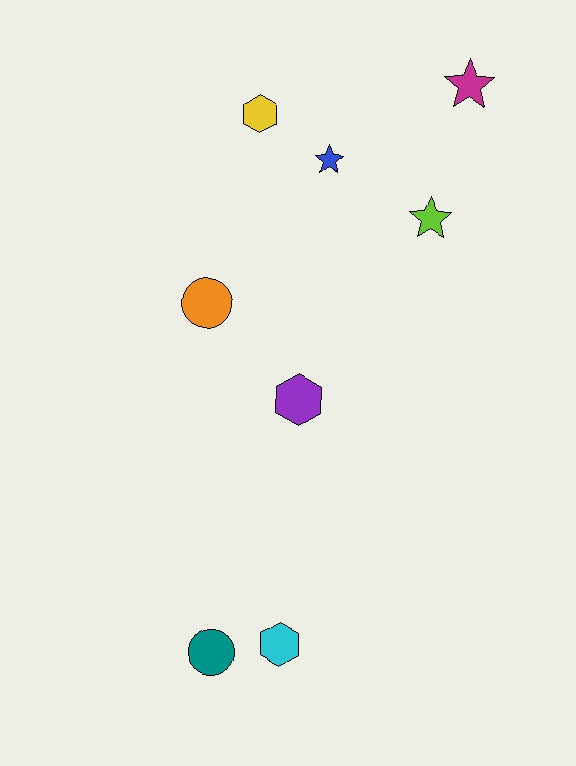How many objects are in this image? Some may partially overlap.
There are 8 objects.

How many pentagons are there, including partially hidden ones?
There are no pentagons.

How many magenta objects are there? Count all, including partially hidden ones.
There is 1 magenta object.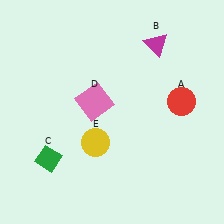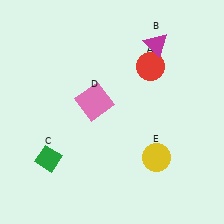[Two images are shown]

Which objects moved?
The objects that moved are: the red circle (A), the yellow circle (E).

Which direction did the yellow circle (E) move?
The yellow circle (E) moved right.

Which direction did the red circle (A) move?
The red circle (A) moved up.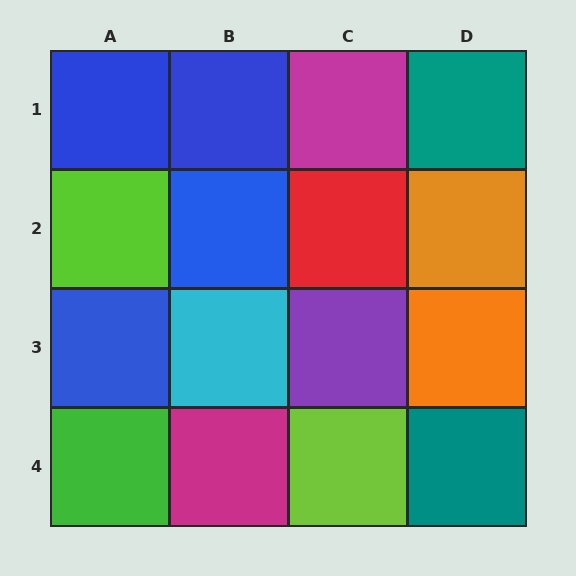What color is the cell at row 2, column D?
Orange.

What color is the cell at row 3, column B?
Cyan.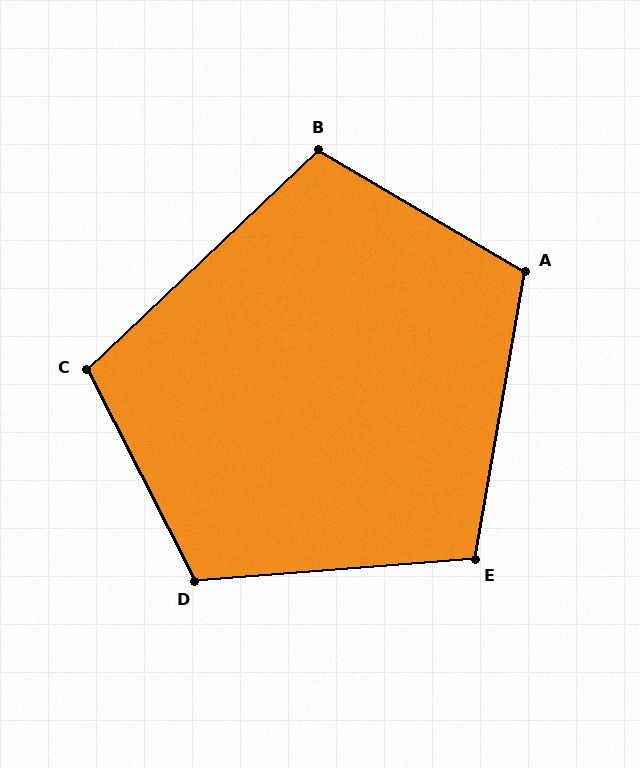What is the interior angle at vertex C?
Approximately 106 degrees (obtuse).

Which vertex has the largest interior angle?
D, at approximately 112 degrees.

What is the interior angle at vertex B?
Approximately 106 degrees (obtuse).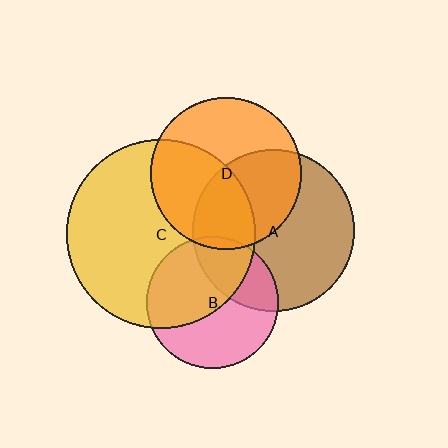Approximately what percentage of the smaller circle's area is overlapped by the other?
Approximately 45%.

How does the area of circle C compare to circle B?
Approximately 2.1 times.